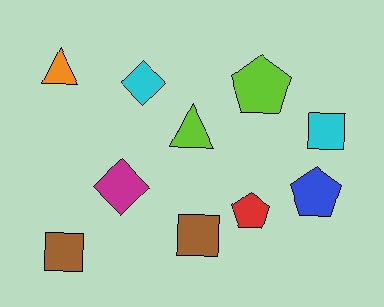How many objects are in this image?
There are 10 objects.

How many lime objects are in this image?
There are 2 lime objects.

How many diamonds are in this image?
There are 2 diamonds.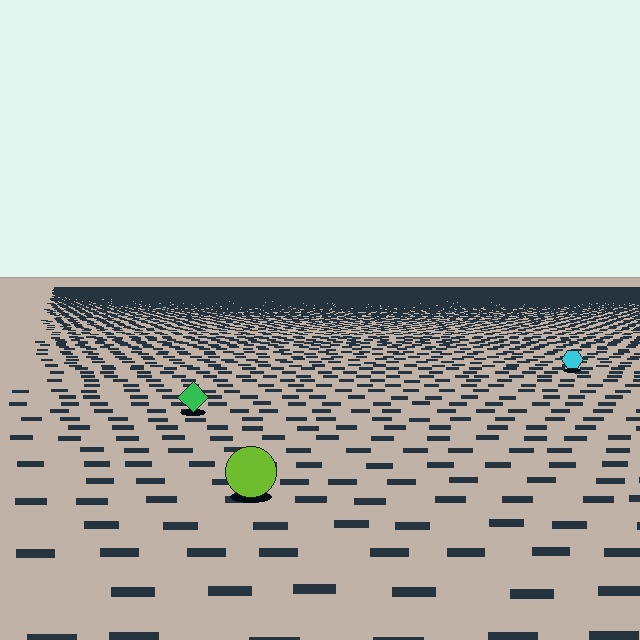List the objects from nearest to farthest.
From nearest to farthest: the lime circle, the green diamond, the cyan hexagon.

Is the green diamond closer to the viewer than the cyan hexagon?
Yes. The green diamond is closer — you can tell from the texture gradient: the ground texture is coarser near it.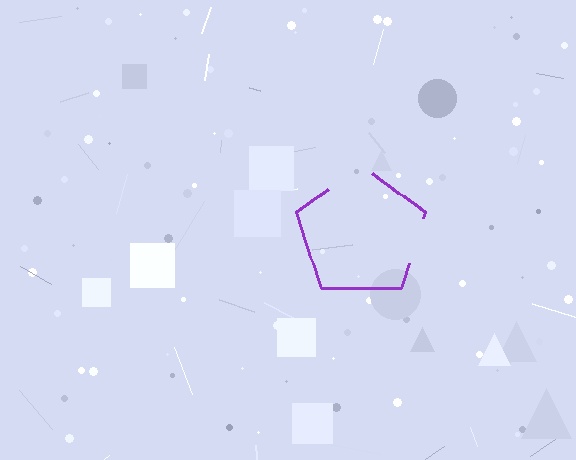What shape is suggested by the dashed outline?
The dashed outline suggests a pentagon.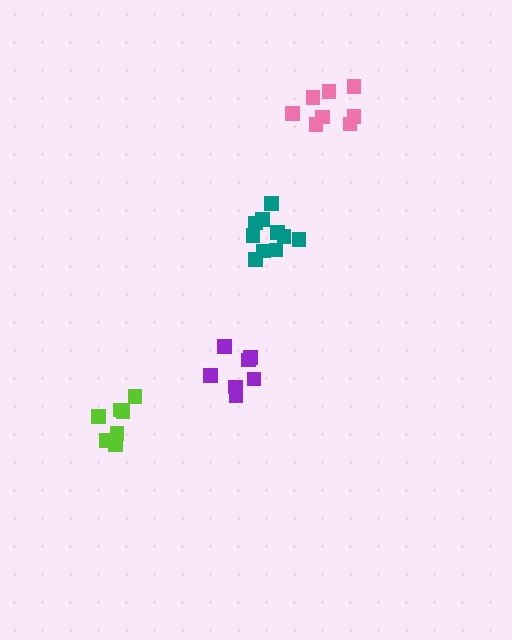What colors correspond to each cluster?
The clusters are colored: teal, pink, lime, purple.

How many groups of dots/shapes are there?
There are 4 groups.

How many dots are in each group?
Group 1: 10 dots, Group 2: 8 dots, Group 3: 7 dots, Group 4: 7 dots (32 total).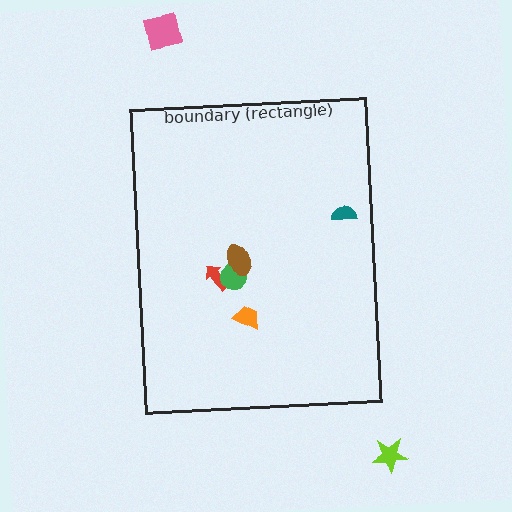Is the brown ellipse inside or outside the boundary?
Inside.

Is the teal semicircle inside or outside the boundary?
Inside.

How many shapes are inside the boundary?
5 inside, 2 outside.